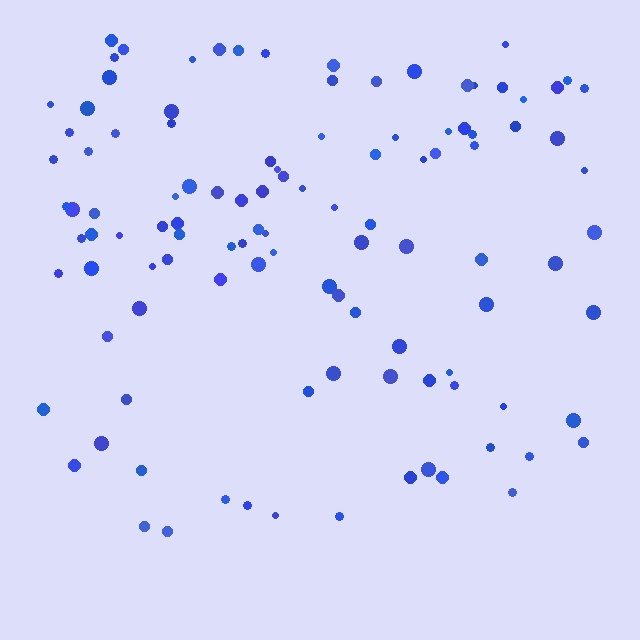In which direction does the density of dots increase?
From bottom to top, with the top side densest.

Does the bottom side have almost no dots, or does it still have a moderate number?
Still a moderate number, just noticeably fewer than the top.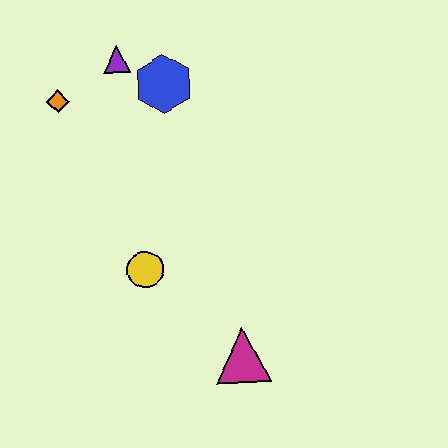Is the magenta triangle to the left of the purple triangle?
No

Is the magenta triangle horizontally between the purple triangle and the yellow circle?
No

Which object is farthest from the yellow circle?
The purple triangle is farthest from the yellow circle.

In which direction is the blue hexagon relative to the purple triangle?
The blue hexagon is to the right of the purple triangle.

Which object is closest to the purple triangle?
The blue hexagon is closest to the purple triangle.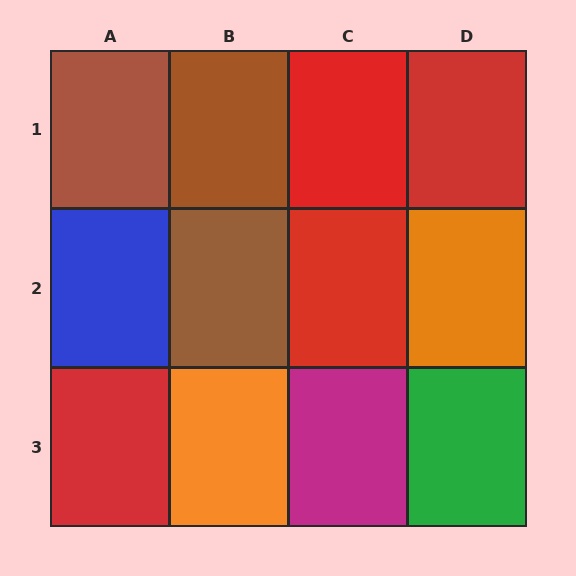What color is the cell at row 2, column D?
Orange.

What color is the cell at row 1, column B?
Brown.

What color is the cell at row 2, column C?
Red.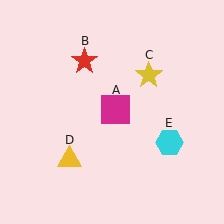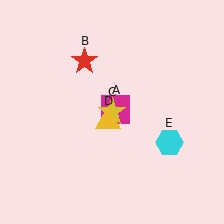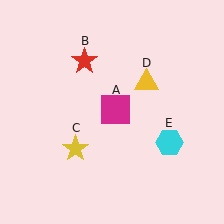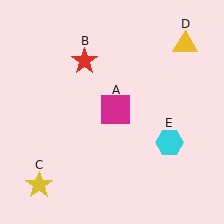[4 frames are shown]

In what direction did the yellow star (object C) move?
The yellow star (object C) moved down and to the left.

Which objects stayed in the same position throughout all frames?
Magenta square (object A) and red star (object B) and cyan hexagon (object E) remained stationary.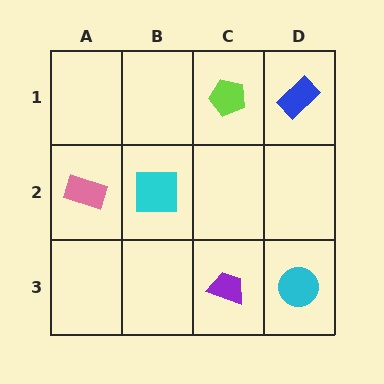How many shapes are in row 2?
2 shapes.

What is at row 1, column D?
A blue rectangle.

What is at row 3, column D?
A cyan circle.